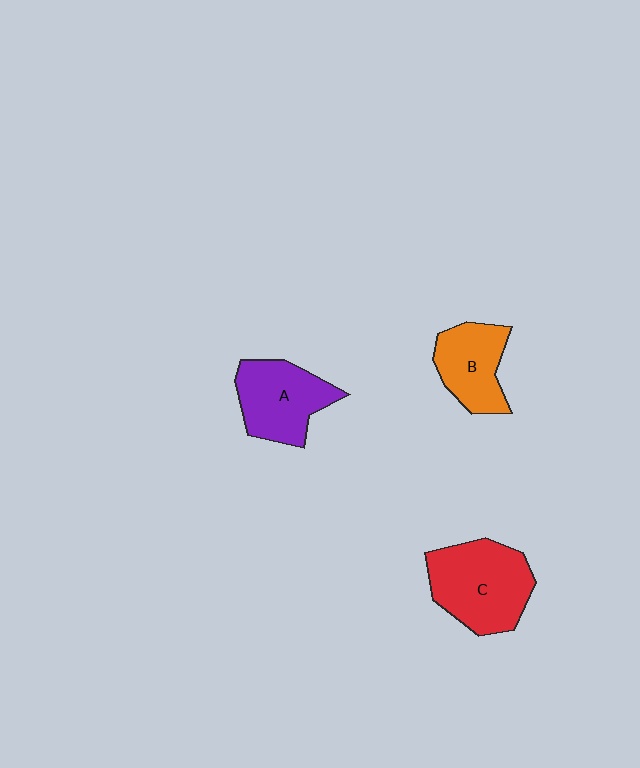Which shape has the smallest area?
Shape B (orange).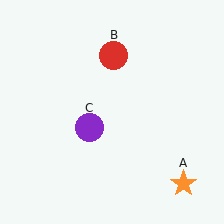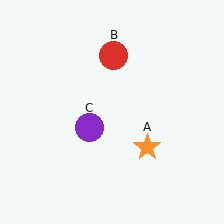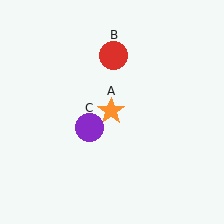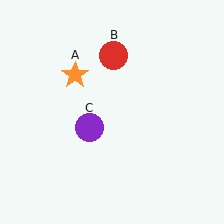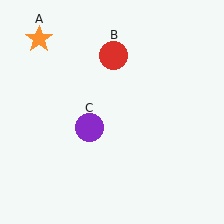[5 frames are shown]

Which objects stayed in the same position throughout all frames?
Red circle (object B) and purple circle (object C) remained stationary.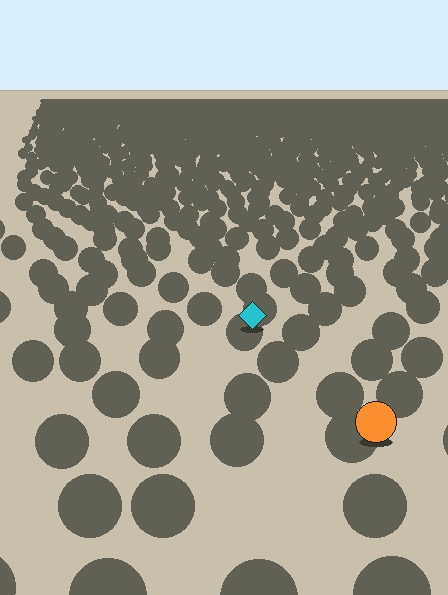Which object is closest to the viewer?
The orange circle is closest. The texture marks near it are larger and more spread out.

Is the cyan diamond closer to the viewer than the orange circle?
No. The orange circle is closer — you can tell from the texture gradient: the ground texture is coarser near it.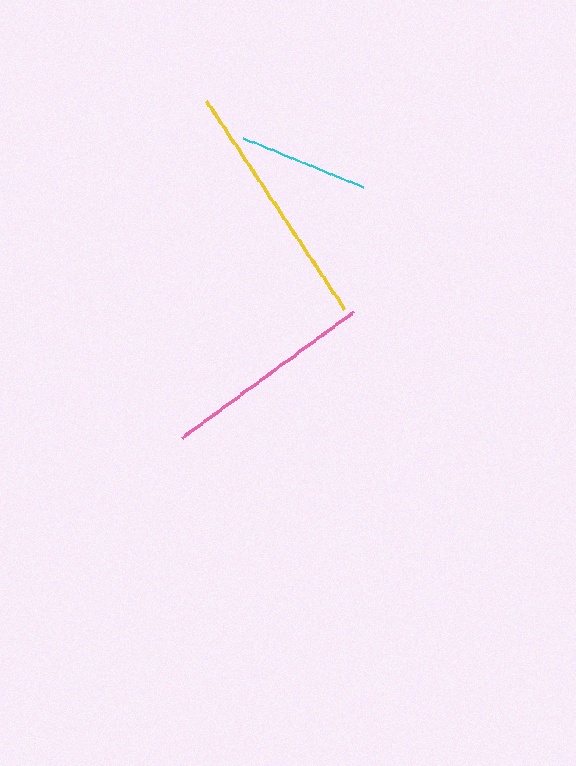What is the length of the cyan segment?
The cyan segment is approximately 129 pixels long.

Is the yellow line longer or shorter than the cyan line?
The yellow line is longer than the cyan line.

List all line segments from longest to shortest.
From longest to shortest: yellow, pink, cyan.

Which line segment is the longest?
The yellow line is the longest at approximately 250 pixels.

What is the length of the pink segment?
The pink segment is approximately 213 pixels long.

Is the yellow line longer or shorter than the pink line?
The yellow line is longer than the pink line.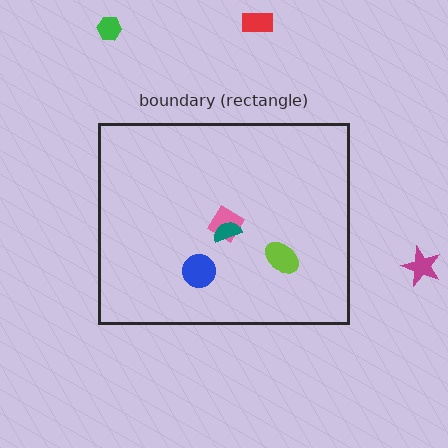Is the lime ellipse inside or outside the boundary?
Inside.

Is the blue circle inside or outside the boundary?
Inside.